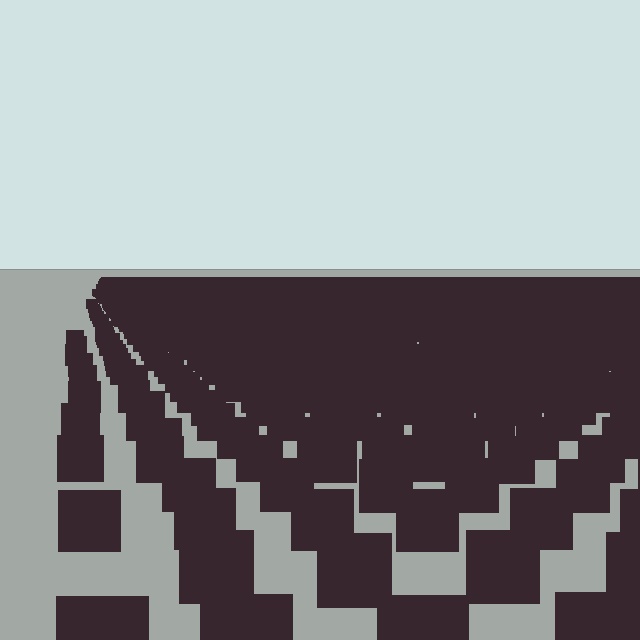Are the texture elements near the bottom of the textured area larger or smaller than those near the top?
Larger. Near the bottom, elements are closer to the viewer and appear at a bigger on-screen size.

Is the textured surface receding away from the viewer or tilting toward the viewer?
The surface is receding away from the viewer. Texture elements get smaller and denser toward the top.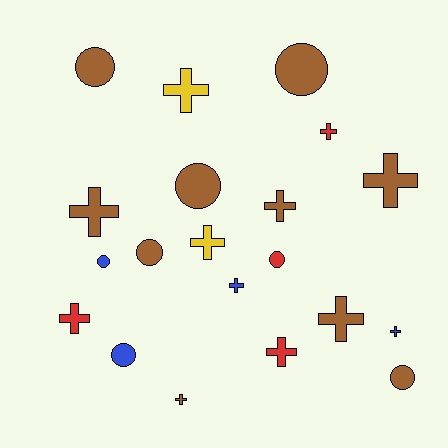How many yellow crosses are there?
There are 2 yellow crosses.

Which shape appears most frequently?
Cross, with 12 objects.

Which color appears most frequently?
Brown, with 10 objects.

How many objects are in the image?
There are 20 objects.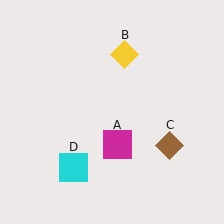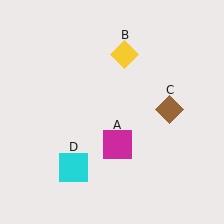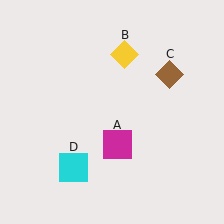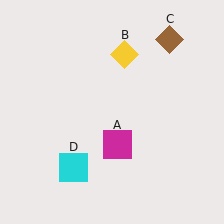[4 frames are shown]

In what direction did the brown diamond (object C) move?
The brown diamond (object C) moved up.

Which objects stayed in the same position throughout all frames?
Magenta square (object A) and yellow diamond (object B) and cyan square (object D) remained stationary.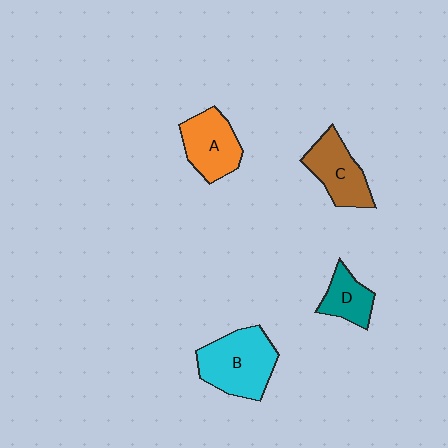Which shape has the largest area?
Shape B (cyan).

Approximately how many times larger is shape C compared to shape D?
Approximately 1.5 times.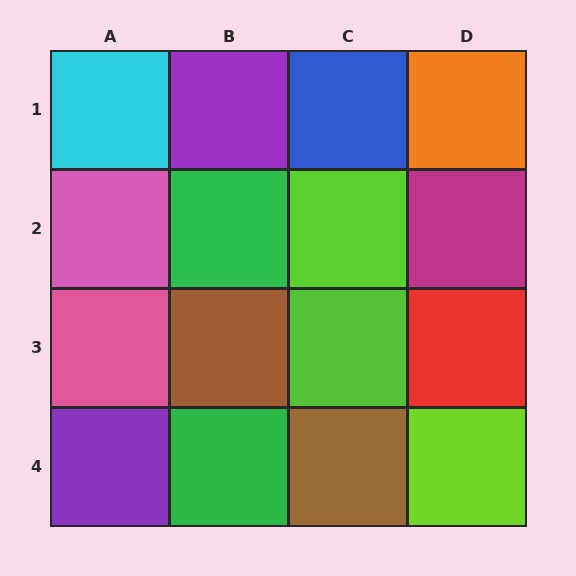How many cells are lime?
3 cells are lime.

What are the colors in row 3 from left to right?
Pink, brown, lime, red.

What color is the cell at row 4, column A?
Purple.